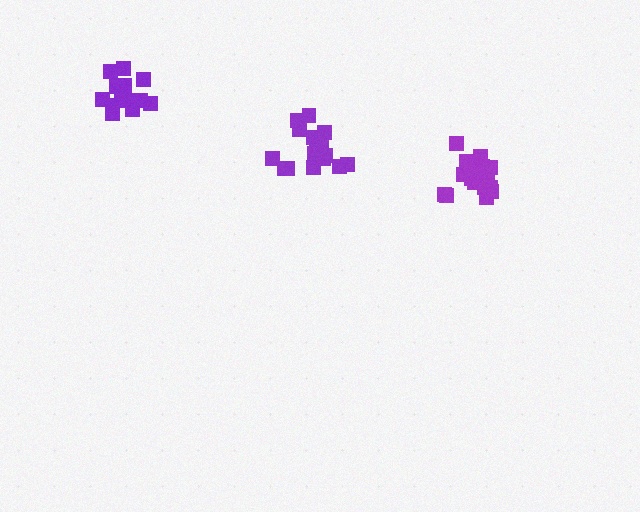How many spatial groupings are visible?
There are 3 spatial groupings.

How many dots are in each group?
Group 1: 17 dots, Group 2: 16 dots, Group 3: 17 dots (50 total).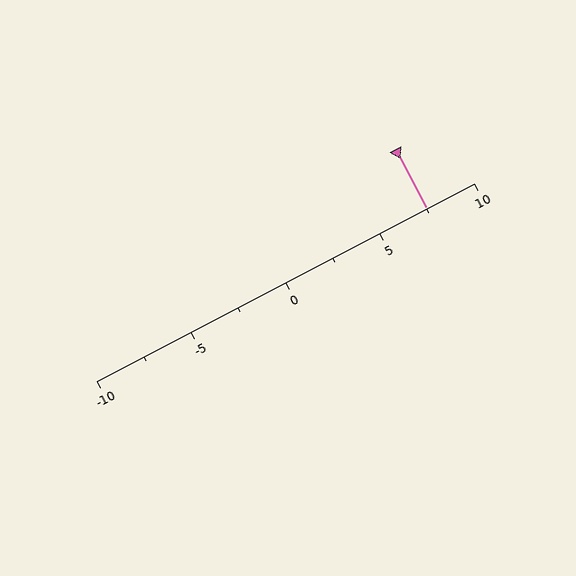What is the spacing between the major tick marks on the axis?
The major ticks are spaced 5 apart.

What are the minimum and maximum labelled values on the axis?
The axis runs from -10 to 10.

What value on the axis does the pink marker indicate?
The marker indicates approximately 7.5.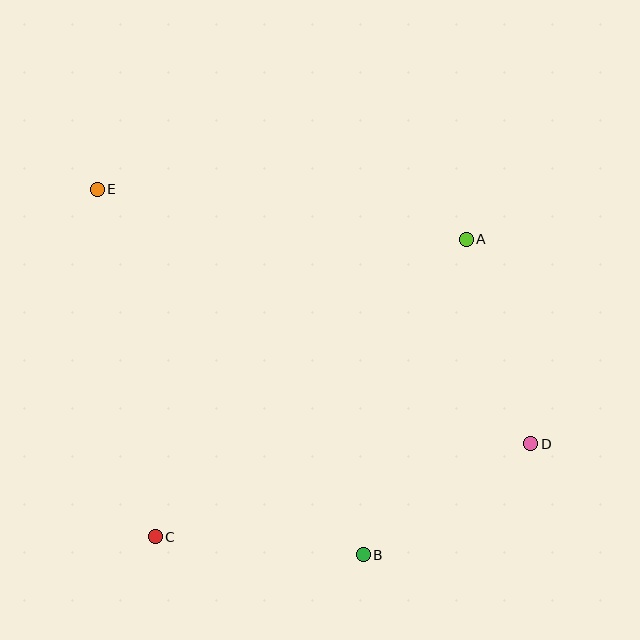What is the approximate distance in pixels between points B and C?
The distance between B and C is approximately 209 pixels.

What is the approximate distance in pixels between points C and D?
The distance between C and D is approximately 387 pixels.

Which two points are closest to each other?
Points B and D are closest to each other.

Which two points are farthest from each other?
Points D and E are farthest from each other.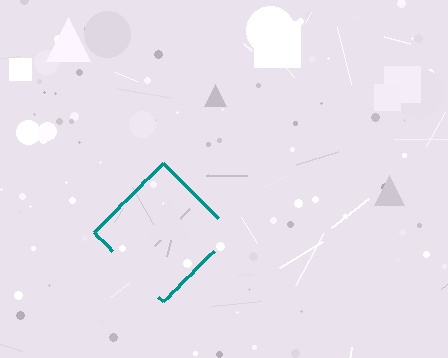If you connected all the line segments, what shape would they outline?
They would outline a diamond.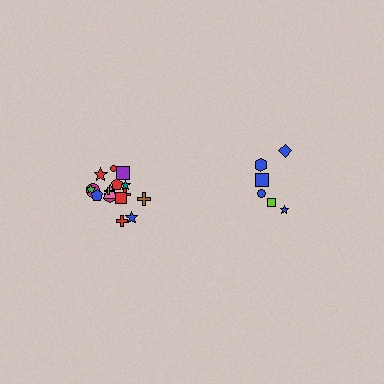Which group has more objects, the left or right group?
The left group.